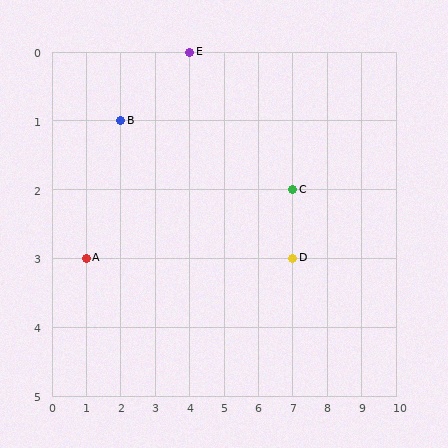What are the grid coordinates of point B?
Point B is at grid coordinates (2, 1).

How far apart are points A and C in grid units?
Points A and C are 6 columns and 1 row apart (about 6.1 grid units diagonally).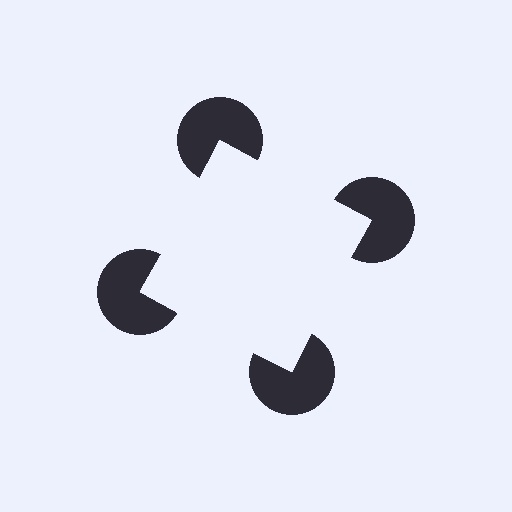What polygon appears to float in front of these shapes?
An illusory square — its edges are inferred from the aligned wedge cuts in the pac-man discs, not physically drawn.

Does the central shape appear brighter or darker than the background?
It typically appears slightly brighter than the background, even though no actual brightness change is drawn.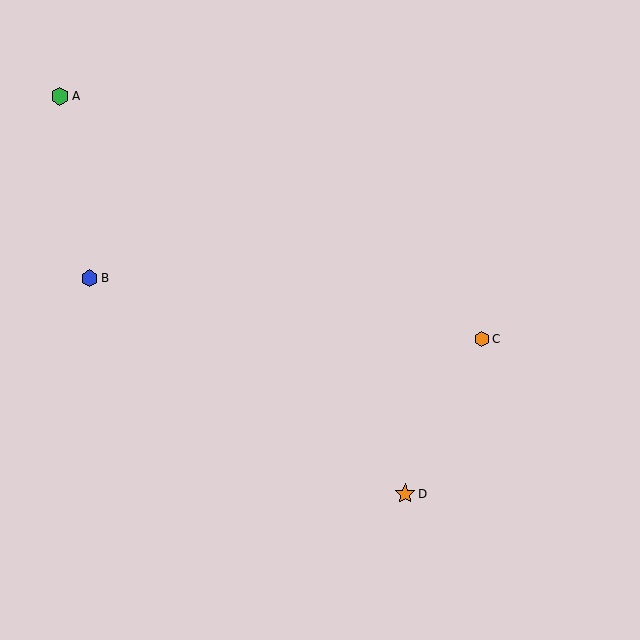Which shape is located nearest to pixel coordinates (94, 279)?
The blue hexagon (labeled B) at (90, 278) is nearest to that location.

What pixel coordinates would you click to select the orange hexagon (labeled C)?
Click at (482, 339) to select the orange hexagon C.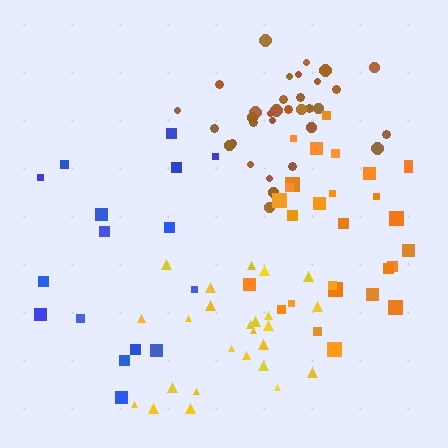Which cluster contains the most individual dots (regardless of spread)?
Brown (33).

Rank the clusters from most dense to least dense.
brown, orange, yellow, blue.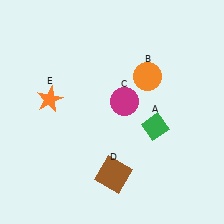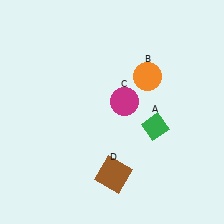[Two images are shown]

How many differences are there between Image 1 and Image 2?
There is 1 difference between the two images.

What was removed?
The orange star (E) was removed in Image 2.